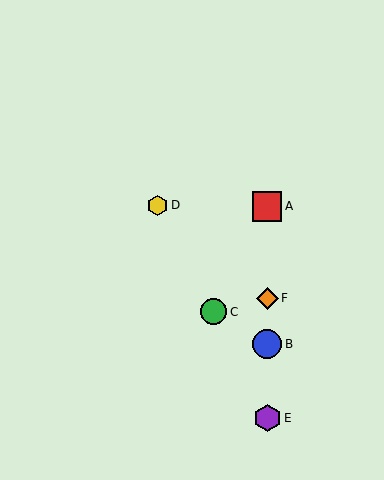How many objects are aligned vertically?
4 objects (A, B, E, F) are aligned vertically.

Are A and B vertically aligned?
Yes, both are at x≈267.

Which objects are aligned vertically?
Objects A, B, E, F are aligned vertically.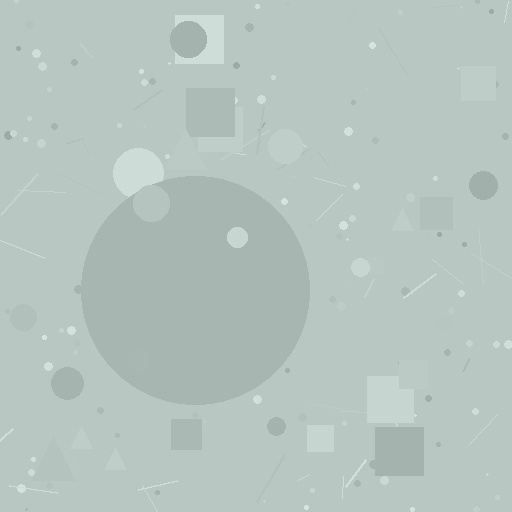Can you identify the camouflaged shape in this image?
The camouflaged shape is a circle.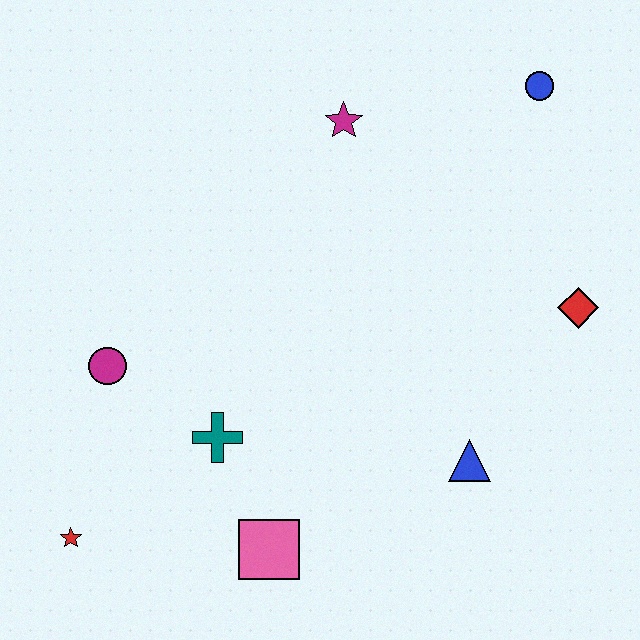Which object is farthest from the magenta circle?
The blue circle is farthest from the magenta circle.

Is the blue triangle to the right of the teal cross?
Yes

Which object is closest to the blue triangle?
The red diamond is closest to the blue triangle.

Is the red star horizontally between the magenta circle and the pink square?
No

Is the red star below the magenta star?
Yes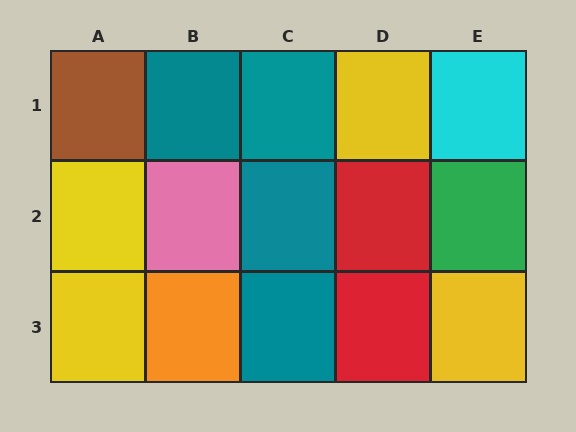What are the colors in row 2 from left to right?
Yellow, pink, teal, red, green.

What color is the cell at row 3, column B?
Orange.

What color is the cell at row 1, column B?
Teal.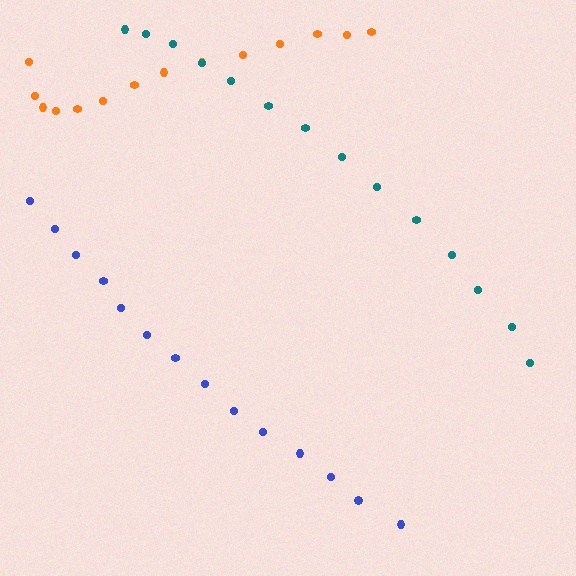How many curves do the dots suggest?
There are 3 distinct paths.